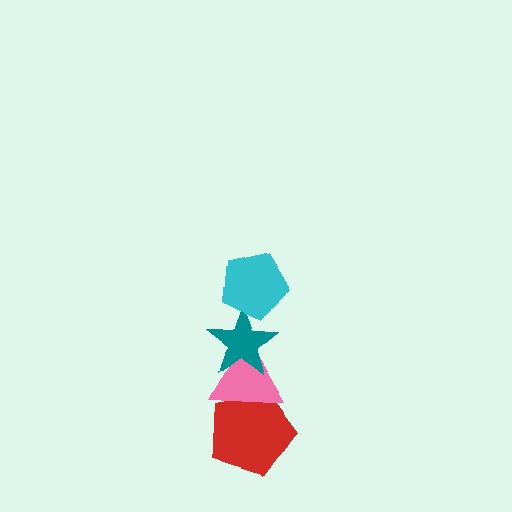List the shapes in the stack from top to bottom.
From top to bottom: the cyan pentagon, the teal star, the pink triangle, the red pentagon.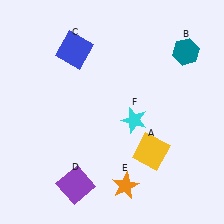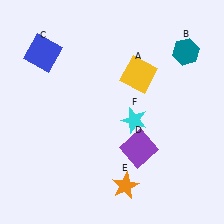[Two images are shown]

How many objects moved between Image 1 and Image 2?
3 objects moved between the two images.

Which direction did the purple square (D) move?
The purple square (D) moved right.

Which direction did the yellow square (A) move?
The yellow square (A) moved up.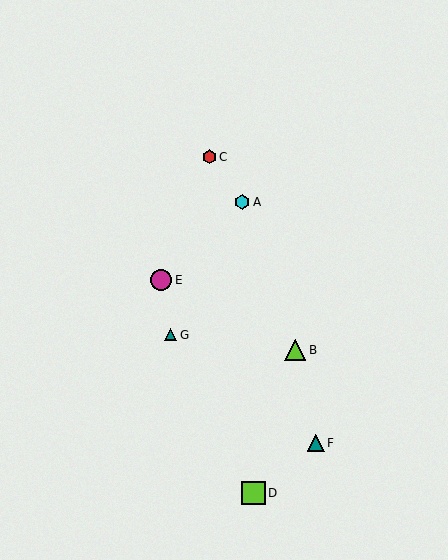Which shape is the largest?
The lime square (labeled D) is the largest.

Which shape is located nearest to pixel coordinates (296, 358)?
The lime triangle (labeled B) at (295, 350) is nearest to that location.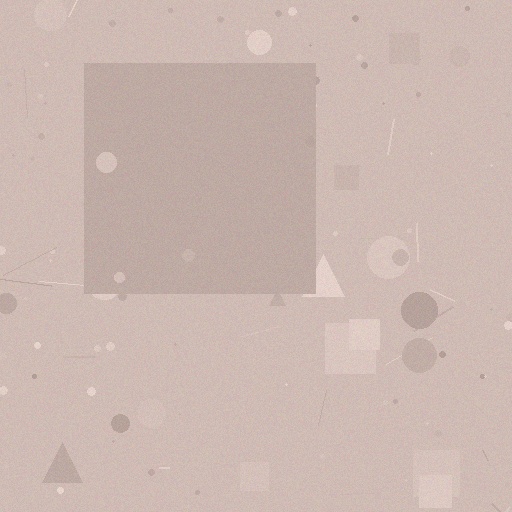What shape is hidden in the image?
A square is hidden in the image.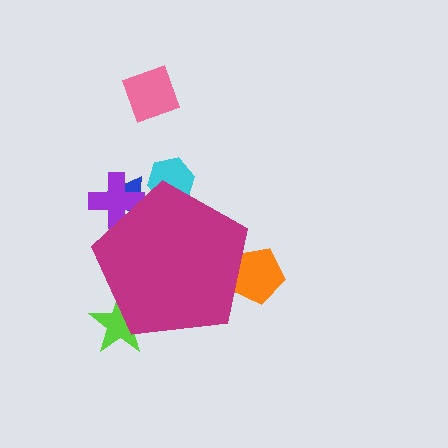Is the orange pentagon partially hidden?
Yes, the orange pentagon is partially hidden behind the magenta pentagon.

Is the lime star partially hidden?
Yes, the lime star is partially hidden behind the magenta pentagon.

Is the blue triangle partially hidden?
Yes, the blue triangle is partially hidden behind the magenta pentagon.